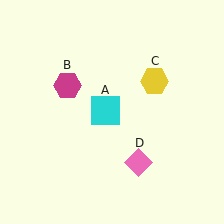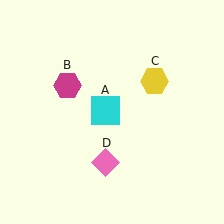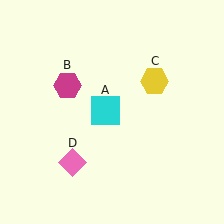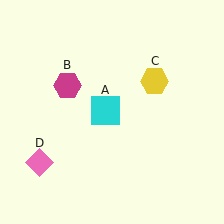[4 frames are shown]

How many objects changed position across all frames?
1 object changed position: pink diamond (object D).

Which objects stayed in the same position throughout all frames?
Cyan square (object A) and magenta hexagon (object B) and yellow hexagon (object C) remained stationary.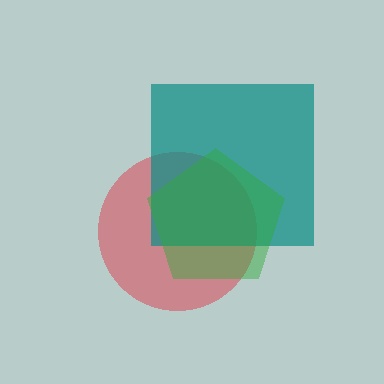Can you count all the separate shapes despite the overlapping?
Yes, there are 3 separate shapes.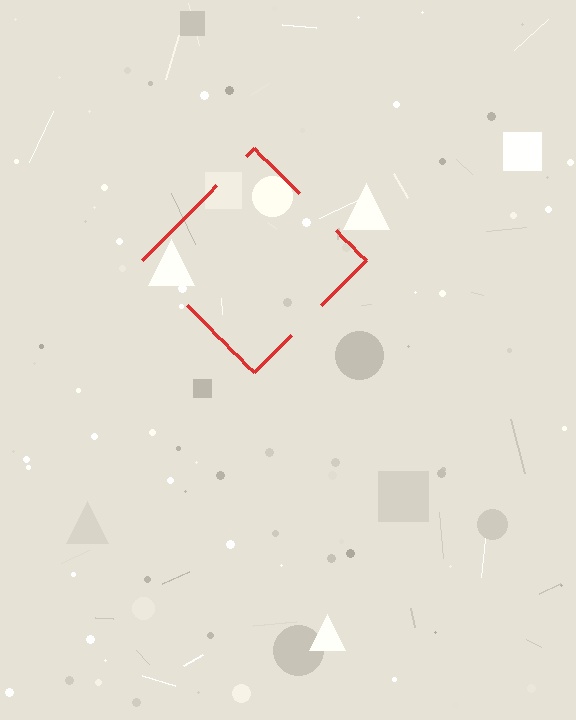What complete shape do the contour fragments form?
The contour fragments form a diamond.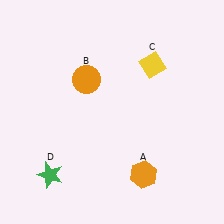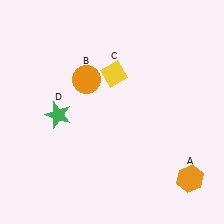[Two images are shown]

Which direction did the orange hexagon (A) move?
The orange hexagon (A) moved right.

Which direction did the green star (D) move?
The green star (D) moved up.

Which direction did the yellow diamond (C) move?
The yellow diamond (C) moved left.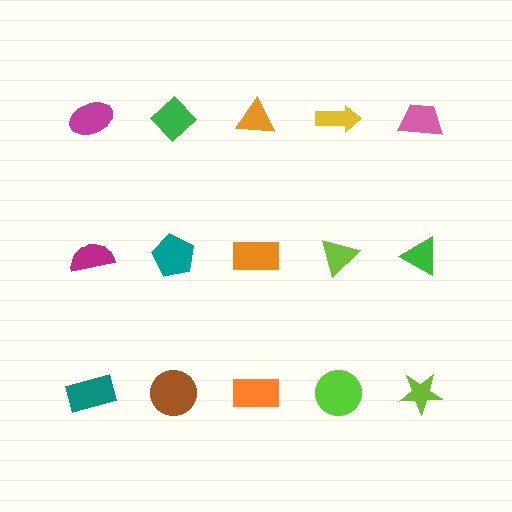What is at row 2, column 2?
A teal pentagon.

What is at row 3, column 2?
A brown circle.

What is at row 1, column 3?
An orange triangle.